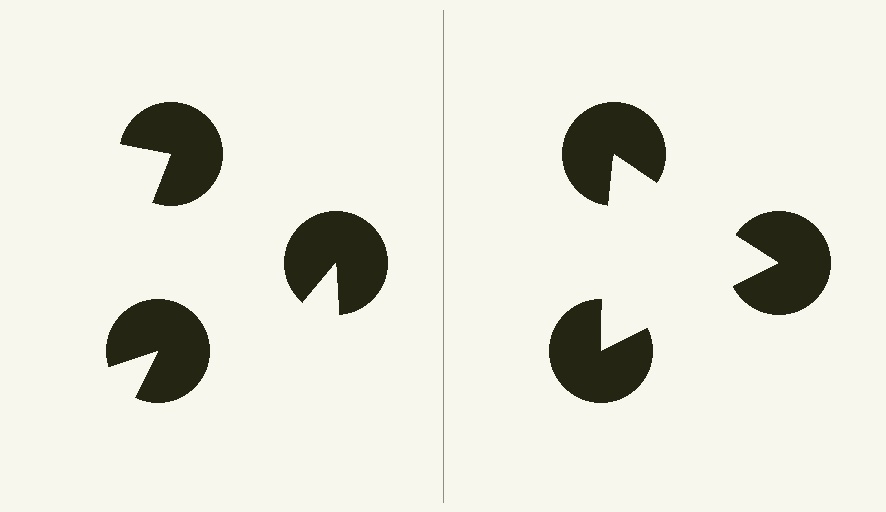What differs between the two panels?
The pac-man discs are positioned identically on both sides; only the wedge orientations differ. On the right they align to a triangle; on the left they are misaligned.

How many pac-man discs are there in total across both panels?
6 — 3 on each side.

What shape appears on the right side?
An illusory triangle.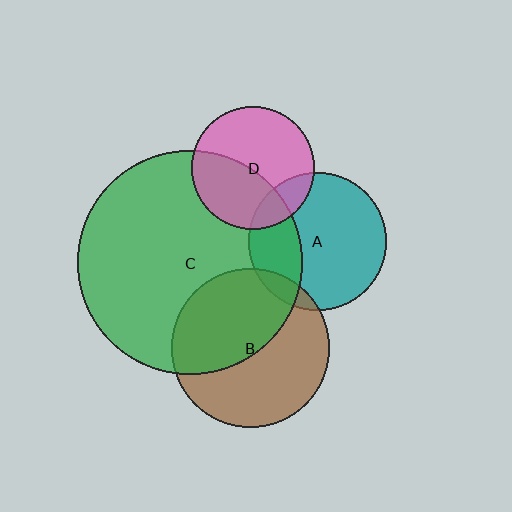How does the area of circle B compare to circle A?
Approximately 1.3 times.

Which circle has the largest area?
Circle C (green).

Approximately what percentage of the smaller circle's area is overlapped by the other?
Approximately 45%.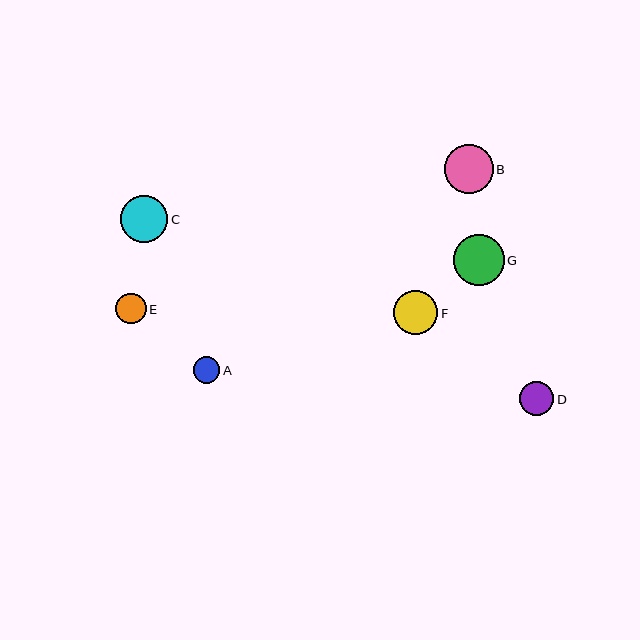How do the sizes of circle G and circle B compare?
Circle G and circle B are approximately the same size.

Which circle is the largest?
Circle G is the largest with a size of approximately 51 pixels.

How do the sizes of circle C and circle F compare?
Circle C and circle F are approximately the same size.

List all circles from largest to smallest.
From largest to smallest: G, B, C, F, D, E, A.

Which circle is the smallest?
Circle A is the smallest with a size of approximately 26 pixels.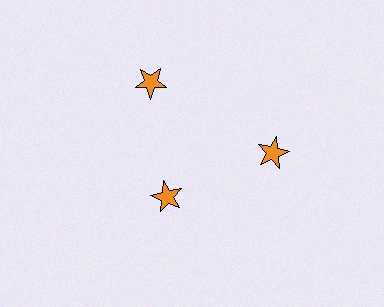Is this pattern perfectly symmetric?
No. The 3 orange stars are arranged in a ring, but one element near the 7 o'clock position is pulled inward toward the center, breaking the 3-fold rotational symmetry.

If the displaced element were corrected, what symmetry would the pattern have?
It would have 3-fold rotational symmetry — the pattern would map onto itself every 120 degrees.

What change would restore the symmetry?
The symmetry would be restored by moving it outward, back onto the ring so that all 3 stars sit at equal angles and equal distance from the center.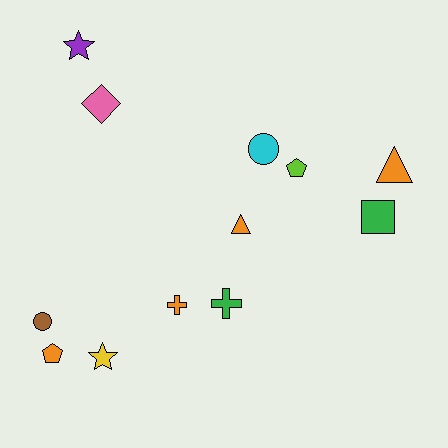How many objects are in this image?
There are 12 objects.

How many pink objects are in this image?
There is 1 pink object.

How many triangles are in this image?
There are 2 triangles.